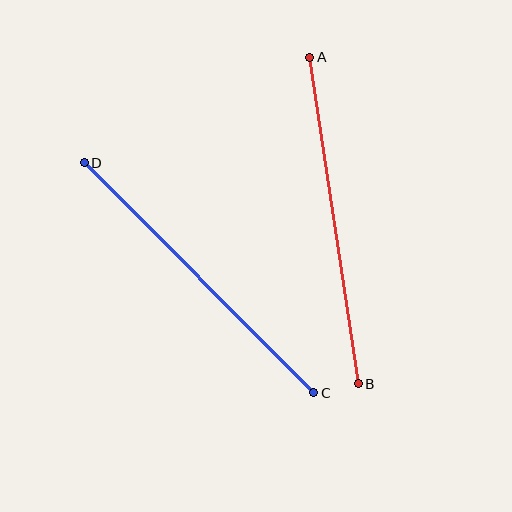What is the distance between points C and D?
The distance is approximately 325 pixels.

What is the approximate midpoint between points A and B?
The midpoint is at approximately (334, 220) pixels.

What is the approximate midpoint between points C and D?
The midpoint is at approximately (199, 278) pixels.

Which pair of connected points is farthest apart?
Points A and B are farthest apart.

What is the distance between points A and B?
The distance is approximately 330 pixels.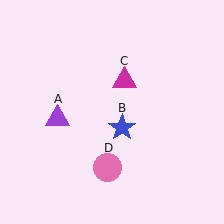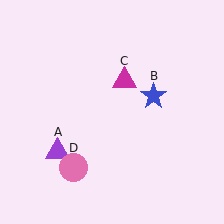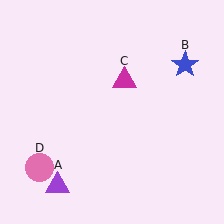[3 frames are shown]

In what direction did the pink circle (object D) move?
The pink circle (object D) moved left.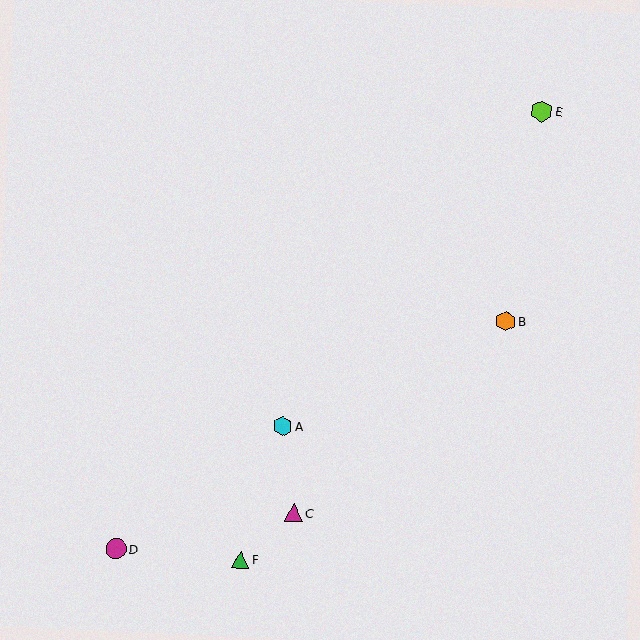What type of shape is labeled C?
Shape C is a magenta triangle.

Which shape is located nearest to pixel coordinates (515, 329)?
The orange hexagon (labeled B) at (506, 321) is nearest to that location.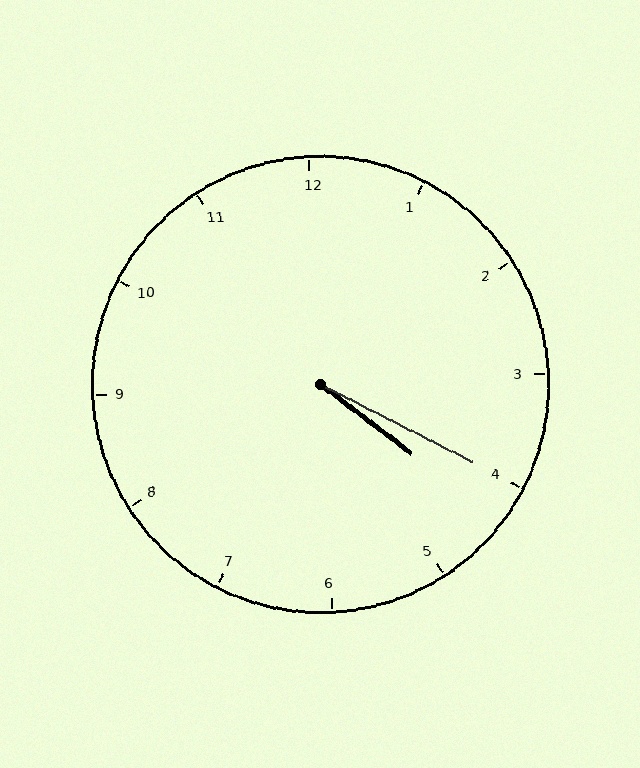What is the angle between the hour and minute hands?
Approximately 10 degrees.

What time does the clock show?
4:20.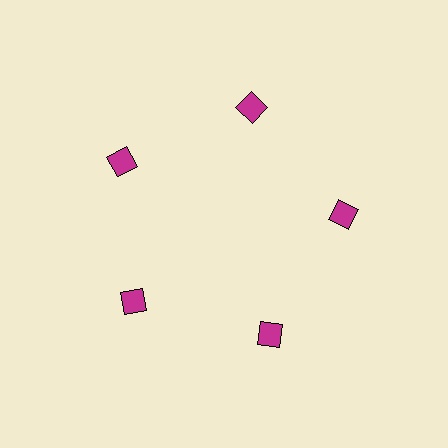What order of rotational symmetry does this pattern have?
This pattern has 5-fold rotational symmetry.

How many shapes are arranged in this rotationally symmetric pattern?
There are 5 shapes, arranged in 5 groups of 1.